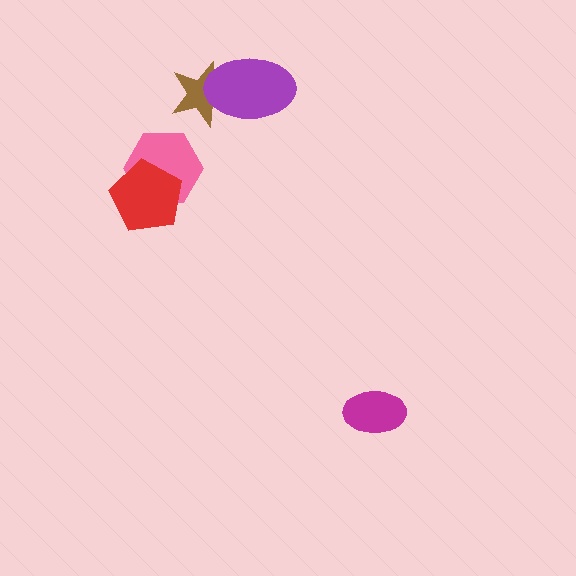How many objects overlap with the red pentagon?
1 object overlaps with the red pentagon.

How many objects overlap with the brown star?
1 object overlaps with the brown star.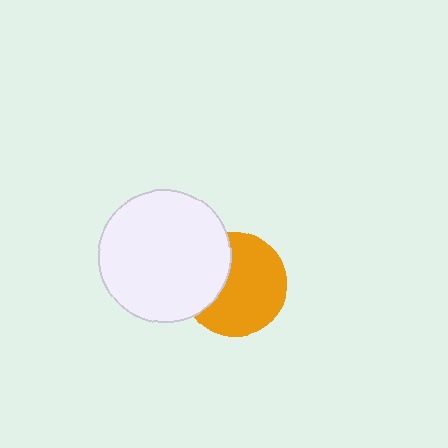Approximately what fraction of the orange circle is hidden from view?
Roughly 32% of the orange circle is hidden behind the white circle.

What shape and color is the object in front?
The object in front is a white circle.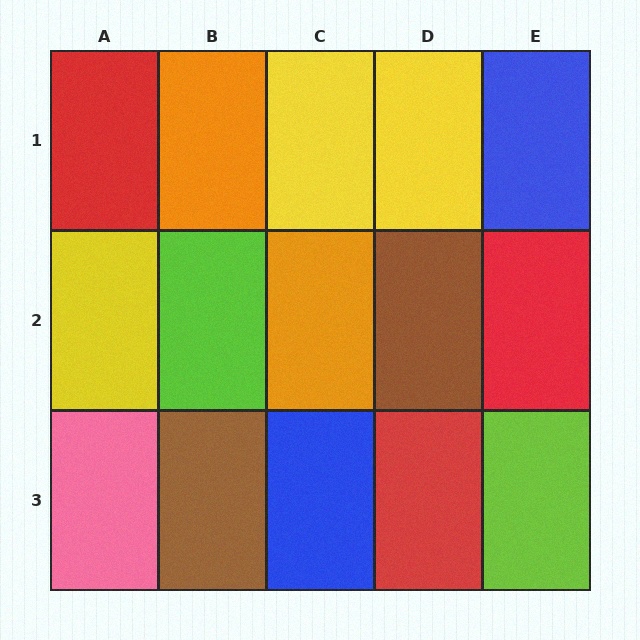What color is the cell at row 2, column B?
Lime.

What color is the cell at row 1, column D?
Yellow.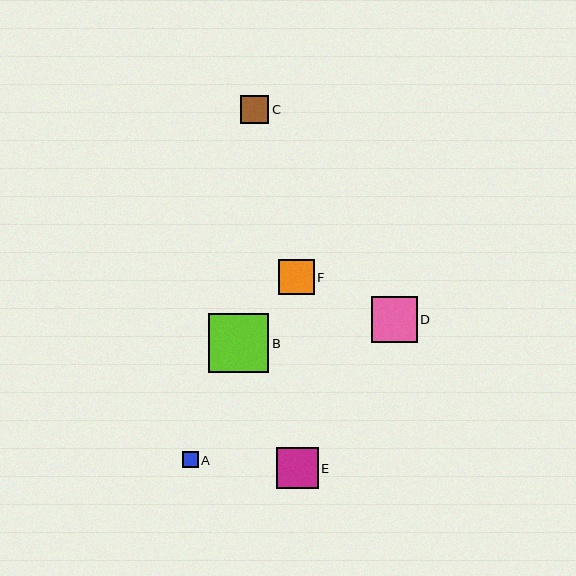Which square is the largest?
Square B is the largest with a size of approximately 60 pixels.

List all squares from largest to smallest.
From largest to smallest: B, D, E, F, C, A.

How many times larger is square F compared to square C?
Square F is approximately 1.3 times the size of square C.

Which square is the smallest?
Square A is the smallest with a size of approximately 15 pixels.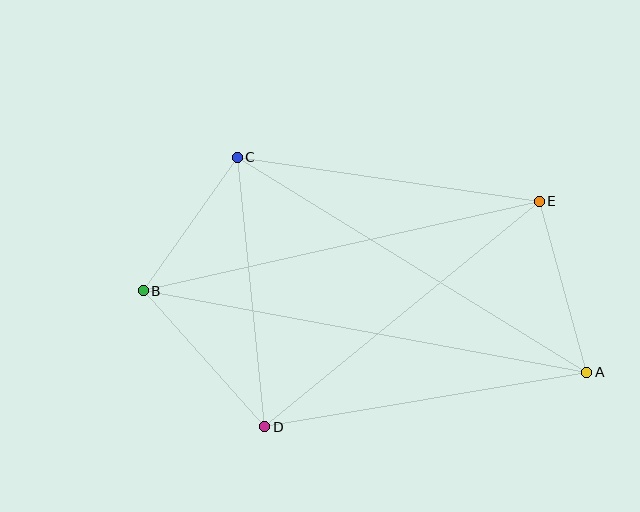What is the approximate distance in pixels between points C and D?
The distance between C and D is approximately 271 pixels.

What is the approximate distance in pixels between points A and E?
The distance between A and E is approximately 177 pixels.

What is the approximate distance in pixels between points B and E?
The distance between B and E is approximately 406 pixels.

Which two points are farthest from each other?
Points A and B are farthest from each other.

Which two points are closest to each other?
Points B and C are closest to each other.